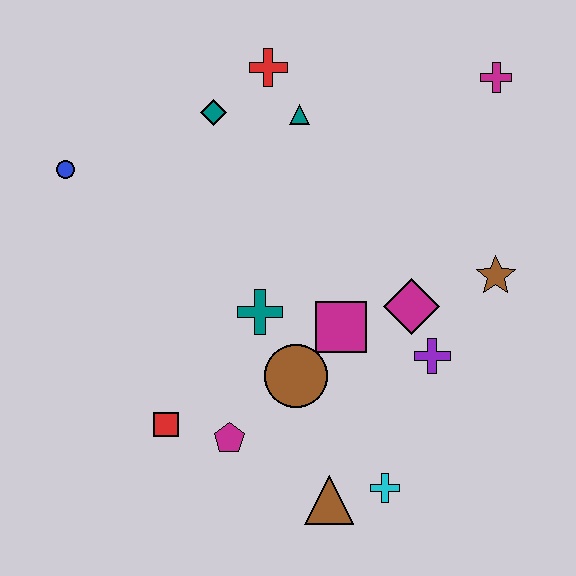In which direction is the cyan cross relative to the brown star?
The cyan cross is below the brown star.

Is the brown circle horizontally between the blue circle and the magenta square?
Yes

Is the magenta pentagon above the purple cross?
No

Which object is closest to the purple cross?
The magenta diamond is closest to the purple cross.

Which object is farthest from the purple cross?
The blue circle is farthest from the purple cross.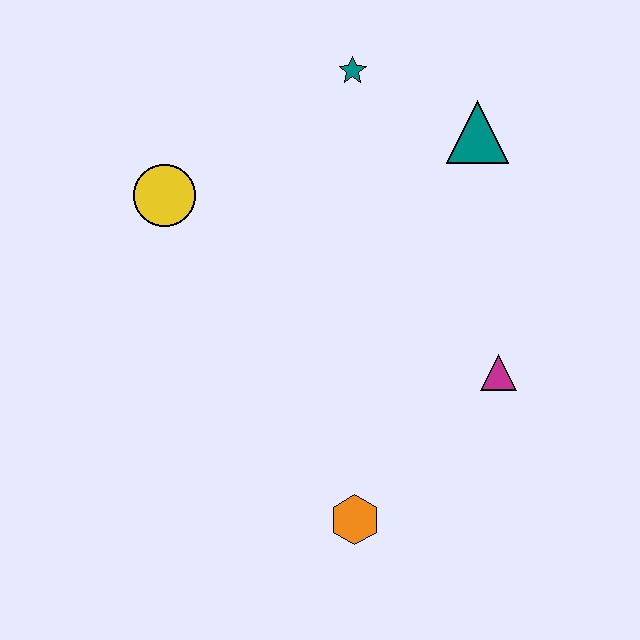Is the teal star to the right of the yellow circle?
Yes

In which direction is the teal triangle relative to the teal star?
The teal triangle is to the right of the teal star.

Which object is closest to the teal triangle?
The teal star is closest to the teal triangle.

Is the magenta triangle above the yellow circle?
No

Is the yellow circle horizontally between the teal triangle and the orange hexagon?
No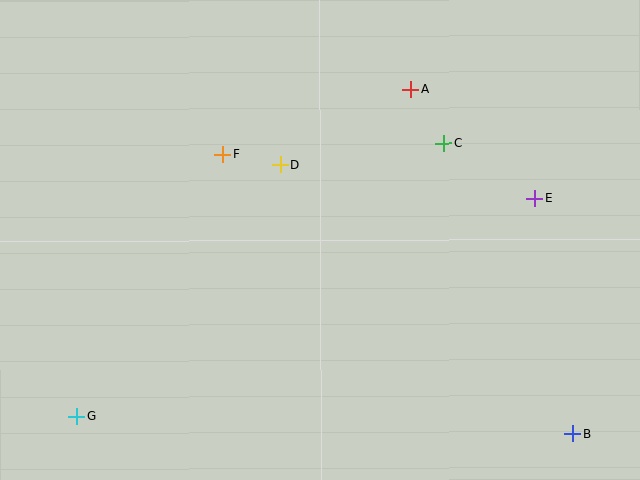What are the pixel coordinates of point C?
Point C is at (443, 143).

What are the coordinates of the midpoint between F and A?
The midpoint between F and A is at (317, 122).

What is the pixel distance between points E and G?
The distance between E and G is 507 pixels.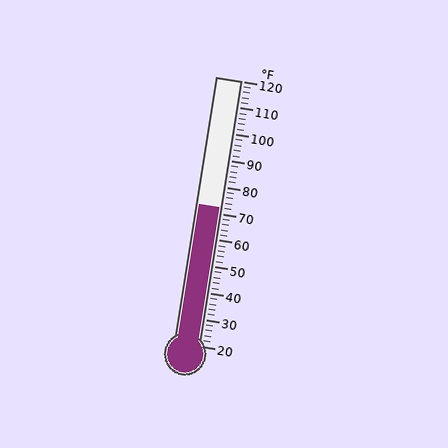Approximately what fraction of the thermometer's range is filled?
The thermometer is filled to approximately 50% of its range.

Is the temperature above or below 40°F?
The temperature is above 40°F.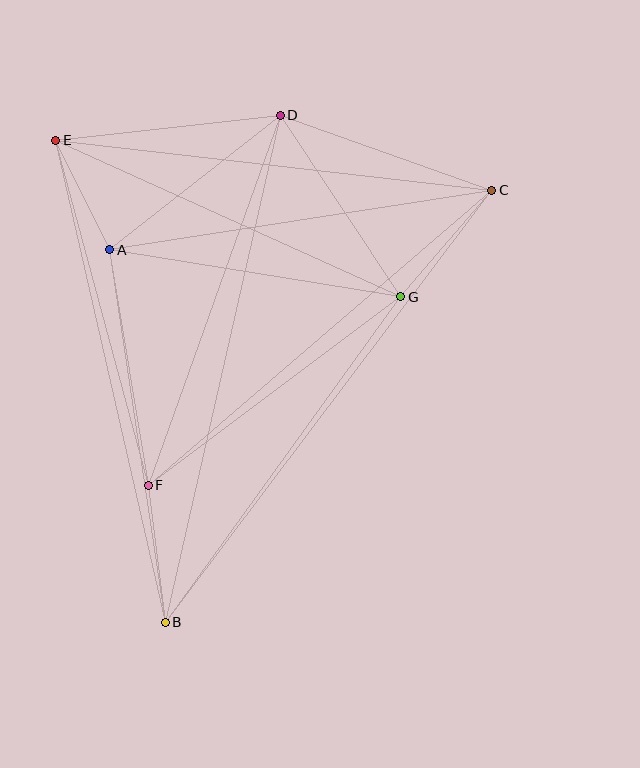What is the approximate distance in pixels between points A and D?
The distance between A and D is approximately 217 pixels.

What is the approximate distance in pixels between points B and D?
The distance between B and D is approximately 520 pixels.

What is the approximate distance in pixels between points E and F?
The distance between E and F is approximately 357 pixels.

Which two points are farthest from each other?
Points B and C are farthest from each other.